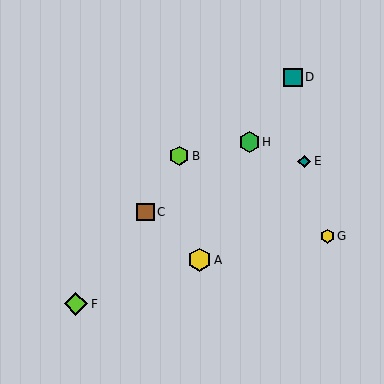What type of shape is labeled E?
Shape E is a teal diamond.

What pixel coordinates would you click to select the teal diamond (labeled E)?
Click at (304, 161) to select the teal diamond E.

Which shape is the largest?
The lime diamond (labeled F) is the largest.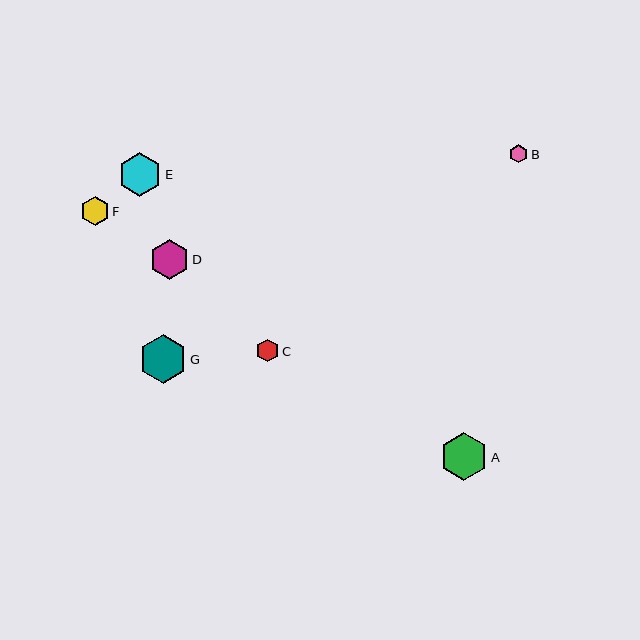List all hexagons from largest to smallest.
From largest to smallest: G, A, E, D, F, C, B.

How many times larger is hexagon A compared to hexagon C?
Hexagon A is approximately 2.1 times the size of hexagon C.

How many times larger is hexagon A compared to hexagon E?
Hexagon A is approximately 1.1 times the size of hexagon E.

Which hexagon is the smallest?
Hexagon B is the smallest with a size of approximately 18 pixels.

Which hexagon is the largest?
Hexagon G is the largest with a size of approximately 48 pixels.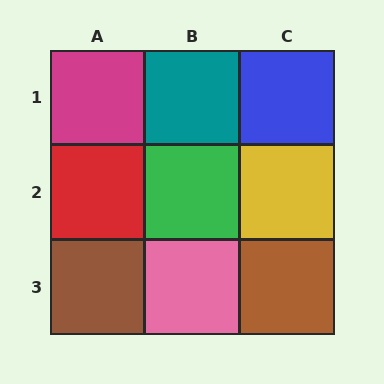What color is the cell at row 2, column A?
Red.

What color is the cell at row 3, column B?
Pink.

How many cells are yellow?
1 cell is yellow.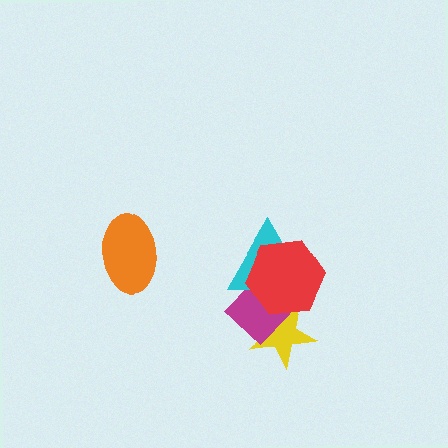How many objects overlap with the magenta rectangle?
3 objects overlap with the magenta rectangle.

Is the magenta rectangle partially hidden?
Yes, it is partially covered by another shape.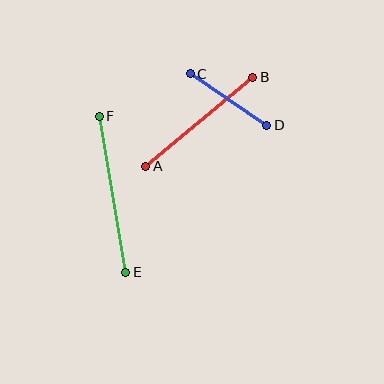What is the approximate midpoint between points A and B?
The midpoint is at approximately (199, 122) pixels.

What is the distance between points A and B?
The distance is approximately 139 pixels.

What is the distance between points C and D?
The distance is approximately 92 pixels.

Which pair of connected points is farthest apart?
Points E and F are farthest apart.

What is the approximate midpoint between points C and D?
The midpoint is at approximately (228, 99) pixels.